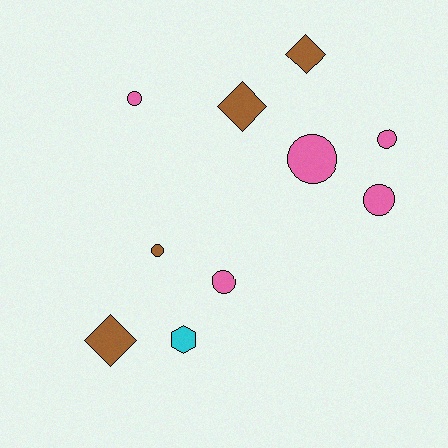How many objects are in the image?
There are 10 objects.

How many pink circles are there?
There are 5 pink circles.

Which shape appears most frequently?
Circle, with 6 objects.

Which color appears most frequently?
Pink, with 5 objects.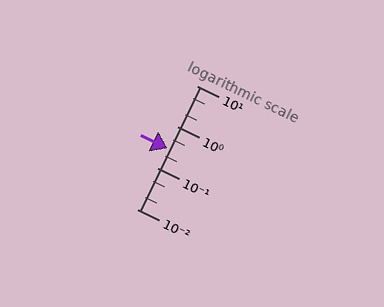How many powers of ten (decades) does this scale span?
The scale spans 3 decades, from 0.01 to 10.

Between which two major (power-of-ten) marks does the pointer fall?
The pointer is between 0.1 and 1.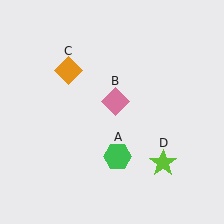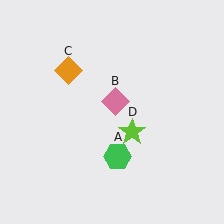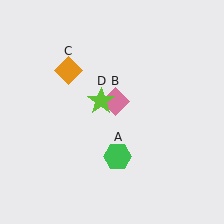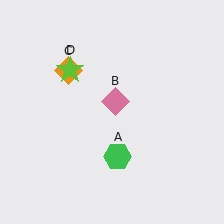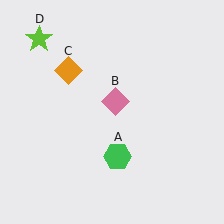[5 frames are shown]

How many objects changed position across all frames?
1 object changed position: lime star (object D).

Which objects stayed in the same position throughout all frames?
Green hexagon (object A) and pink diamond (object B) and orange diamond (object C) remained stationary.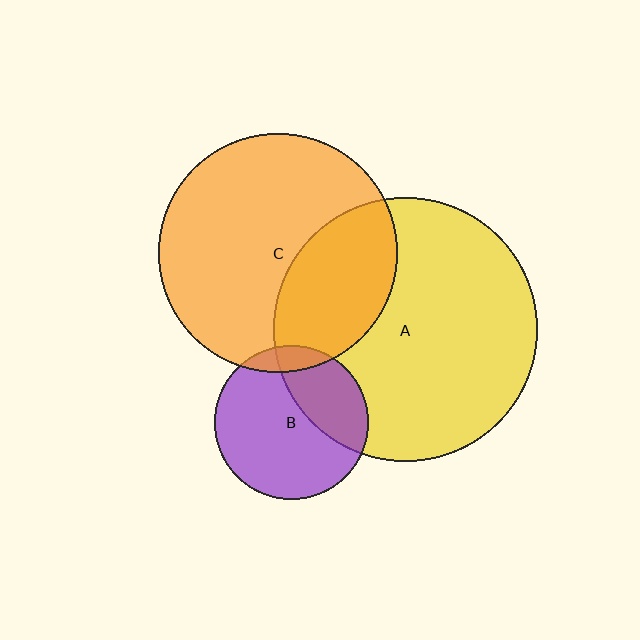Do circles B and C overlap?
Yes.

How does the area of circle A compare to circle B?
Approximately 2.9 times.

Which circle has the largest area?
Circle A (yellow).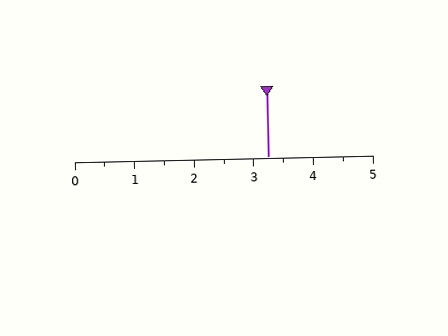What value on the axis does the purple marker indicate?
The marker indicates approximately 3.2.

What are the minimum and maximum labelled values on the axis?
The axis runs from 0 to 5.